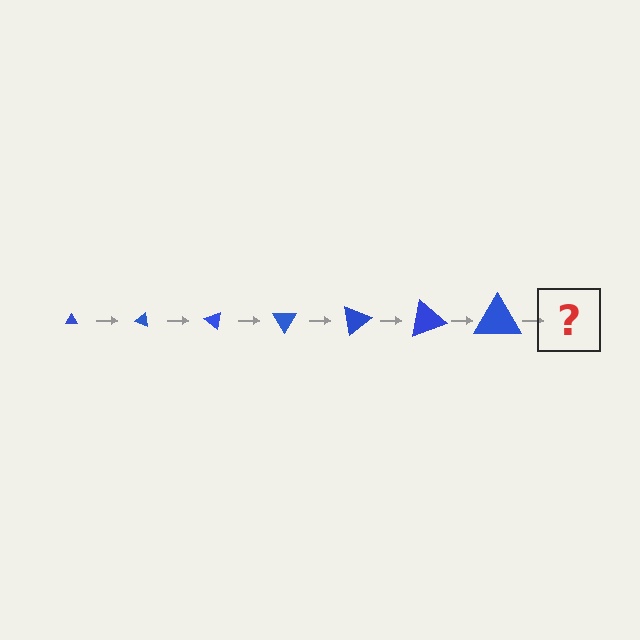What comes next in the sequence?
The next element should be a triangle, larger than the previous one and rotated 140 degrees from the start.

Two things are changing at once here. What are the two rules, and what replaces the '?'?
The two rules are that the triangle grows larger each step and it rotates 20 degrees each step. The '?' should be a triangle, larger than the previous one and rotated 140 degrees from the start.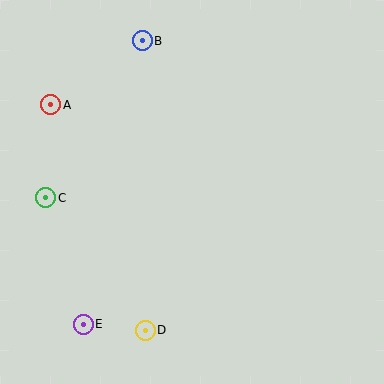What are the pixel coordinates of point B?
Point B is at (142, 41).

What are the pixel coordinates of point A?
Point A is at (51, 105).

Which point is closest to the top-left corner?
Point A is closest to the top-left corner.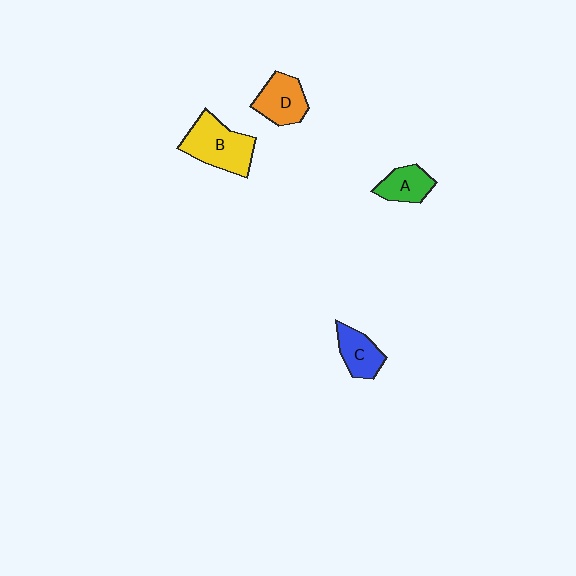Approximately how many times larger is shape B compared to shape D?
Approximately 1.4 times.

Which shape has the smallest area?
Shape A (green).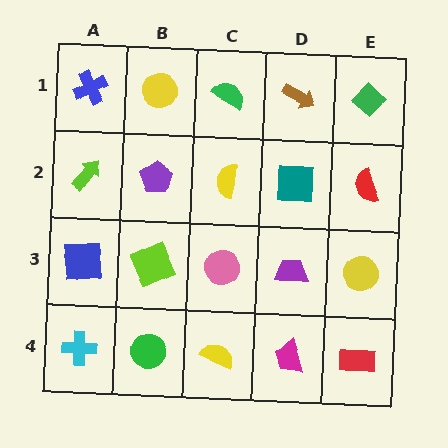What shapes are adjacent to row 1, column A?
A lime arrow (row 2, column A), a yellow circle (row 1, column B).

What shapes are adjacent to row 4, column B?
A lime square (row 3, column B), a cyan cross (row 4, column A), a yellow semicircle (row 4, column C).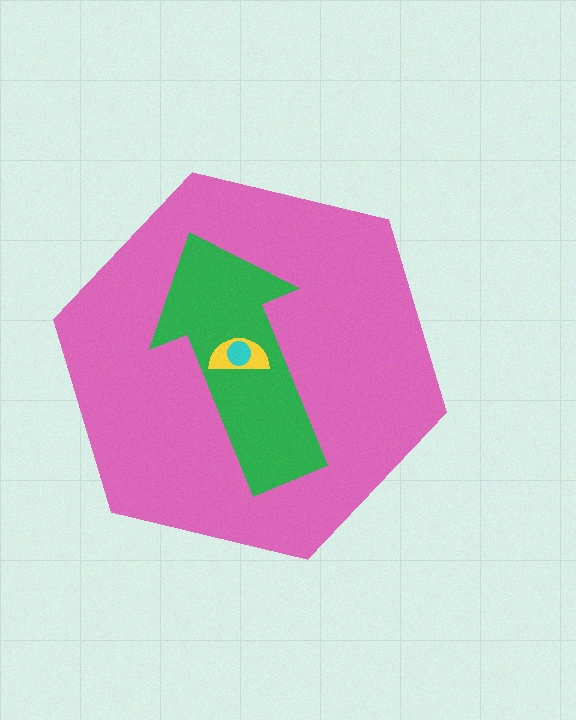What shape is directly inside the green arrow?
The yellow semicircle.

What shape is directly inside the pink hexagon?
The green arrow.